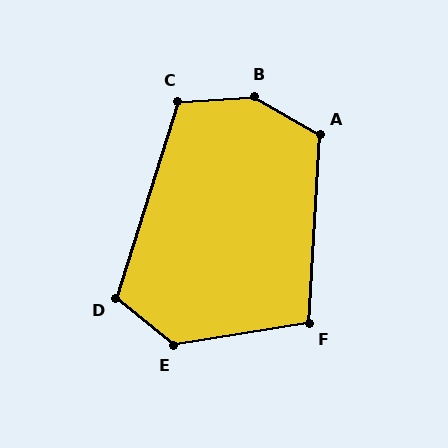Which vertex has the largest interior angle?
B, at approximately 146 degrees.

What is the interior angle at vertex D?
Approximately 112 degrees (obtuse).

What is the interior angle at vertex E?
Approximately 132 degrees (obtuse).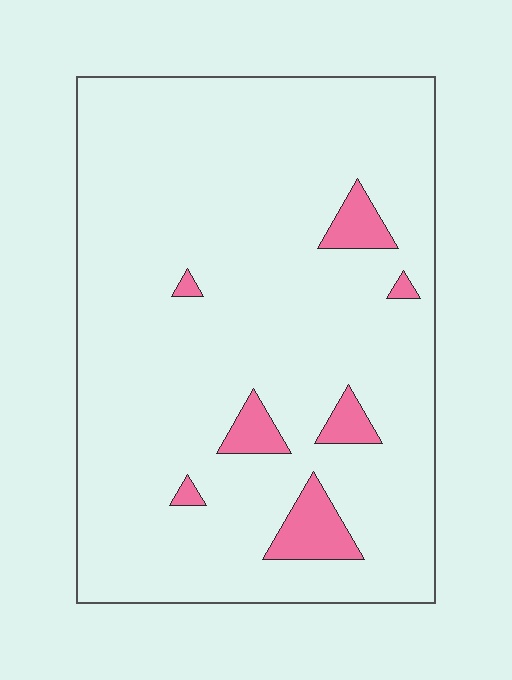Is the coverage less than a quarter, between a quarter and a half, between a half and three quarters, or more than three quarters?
Less than a quarter.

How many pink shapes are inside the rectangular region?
7.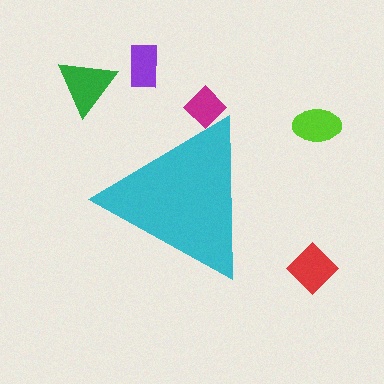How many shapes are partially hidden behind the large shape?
1 shape is partially hidden.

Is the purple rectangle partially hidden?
No, the purple rectangle is fully visible.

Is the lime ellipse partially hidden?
No, the lime ellipse is fully visible.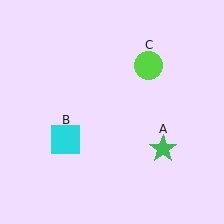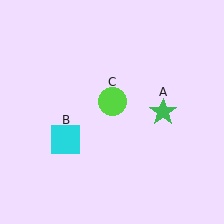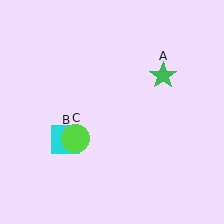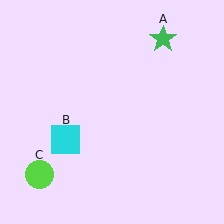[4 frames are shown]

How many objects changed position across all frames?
2 objects changed position: green star (object A), lime circle (object C).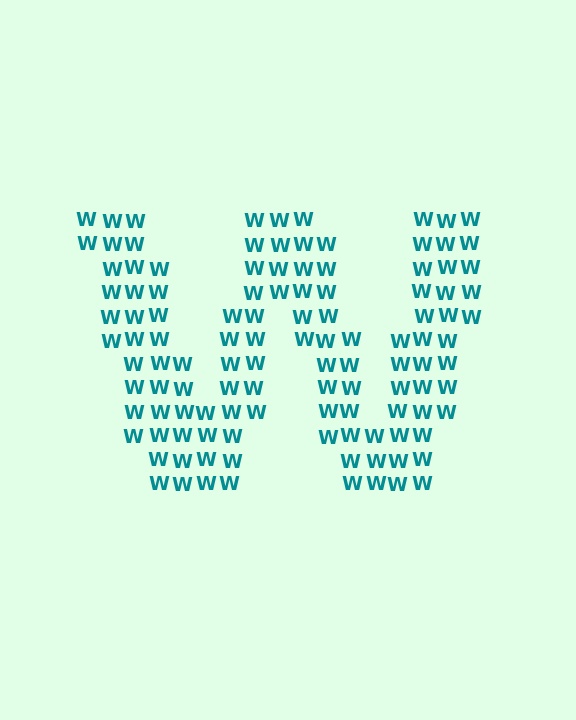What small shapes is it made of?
It is made of small letter W's.